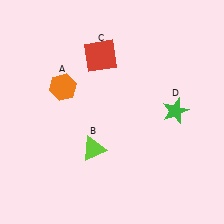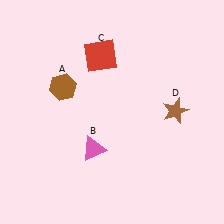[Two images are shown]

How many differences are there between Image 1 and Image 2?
There are 3 differences between the two images.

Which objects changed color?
A changed from orange to brown. B changed from lime to pink. D changed from green to brown.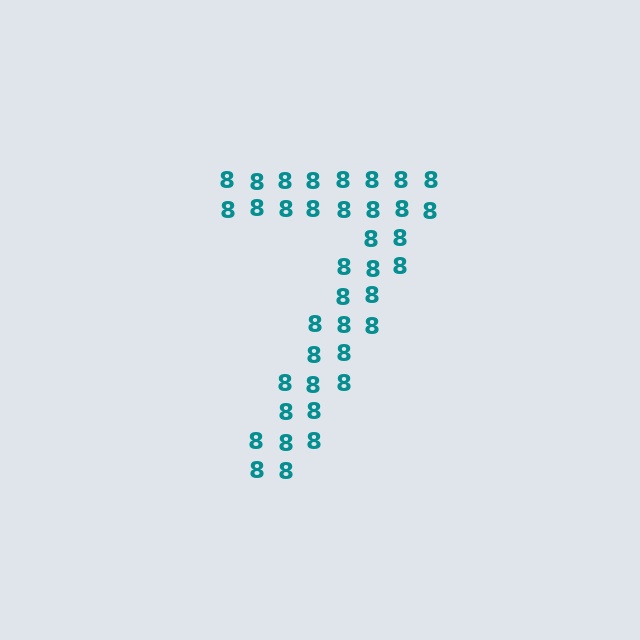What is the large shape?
The large shape is the digit 7.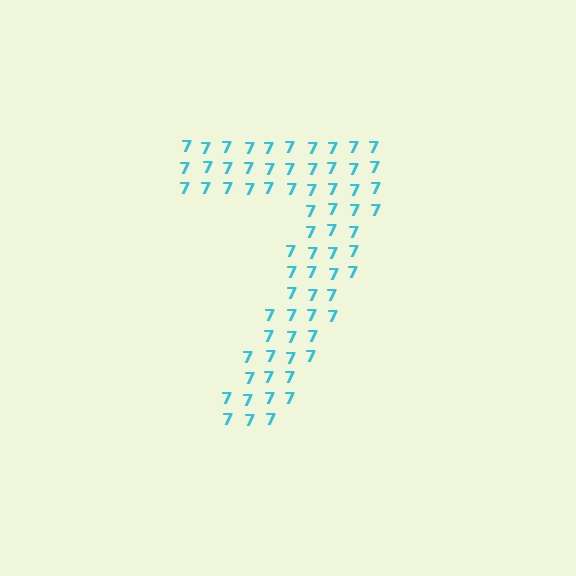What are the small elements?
The small elements are digit 7's.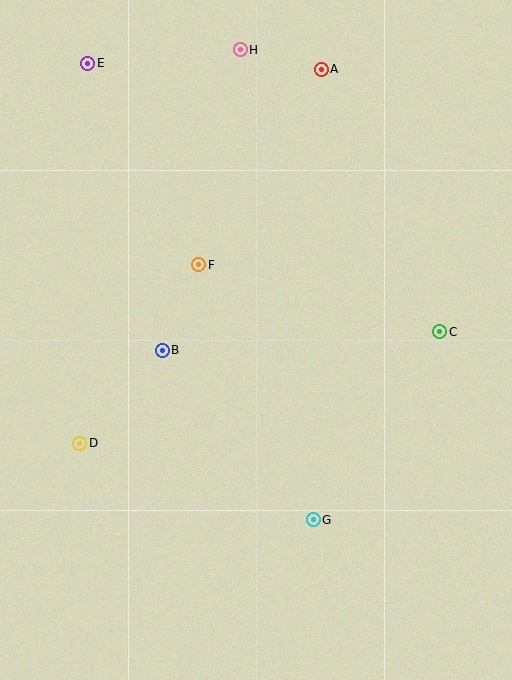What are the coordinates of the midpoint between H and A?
The midpoint between H and A is at (281, 59).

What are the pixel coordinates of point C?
Point C is at (440, 332).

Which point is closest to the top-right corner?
Point A is closest to the top-right corner.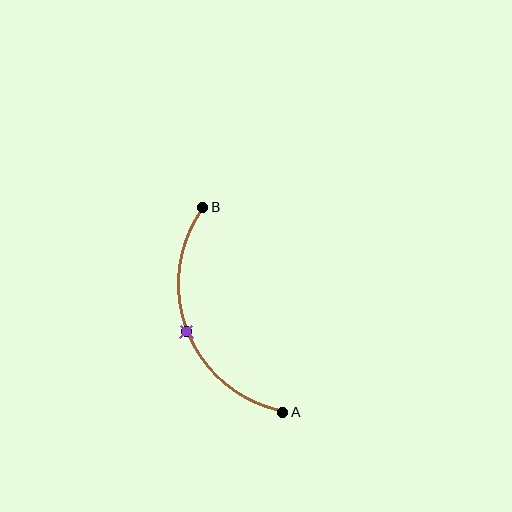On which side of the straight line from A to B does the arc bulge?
The arc bulges to the left of the straight line connecting A and B.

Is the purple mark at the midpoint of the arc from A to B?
Yes. The purple mark lies on the arc at equal arc-length from both A and B — it is the arc midpoint.